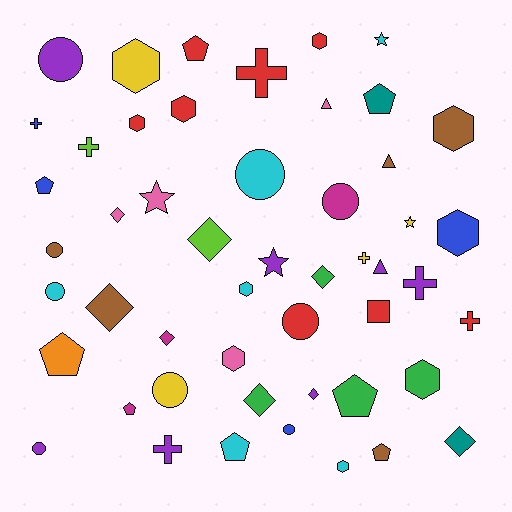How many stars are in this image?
There are 4 stars.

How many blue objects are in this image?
There are 4 blue objects.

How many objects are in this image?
There are 50 objects.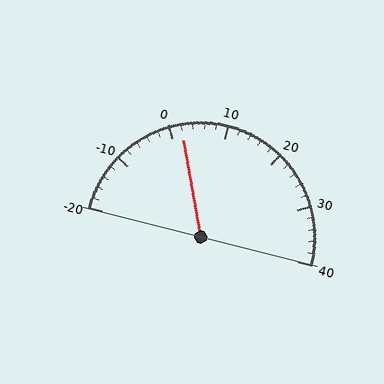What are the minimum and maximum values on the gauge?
The gauge ranges from -20 to 40.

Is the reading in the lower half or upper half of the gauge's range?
The reading is in the lower half of the range (-20 to 40).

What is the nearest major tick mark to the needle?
The nearest major tick mark is 0.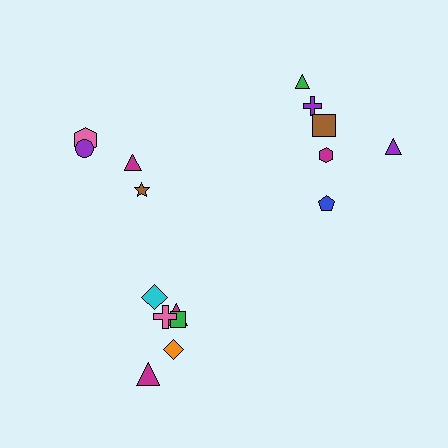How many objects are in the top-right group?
There are 6 objects.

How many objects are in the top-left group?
There are 4 objects.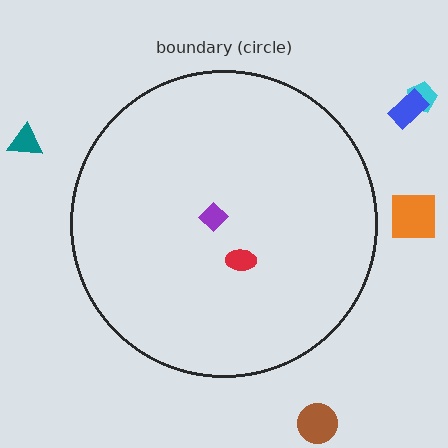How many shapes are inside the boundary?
2 inside, 5 outside.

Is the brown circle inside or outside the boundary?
Outside.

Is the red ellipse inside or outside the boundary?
Inside.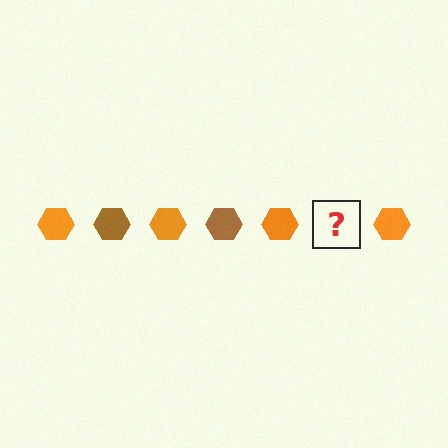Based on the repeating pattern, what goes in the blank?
The blank should be a brown hexagon.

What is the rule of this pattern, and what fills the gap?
The rule is that the pattern cycles through orange, brown hexagons. The gap should be filled with a brown hexagon.